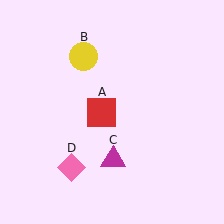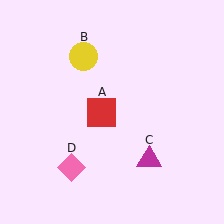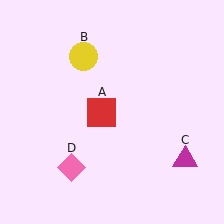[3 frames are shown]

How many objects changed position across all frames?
1 object changed position: magenta triangle (object C).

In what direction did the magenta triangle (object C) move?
The magenta triangle (object C) moved right.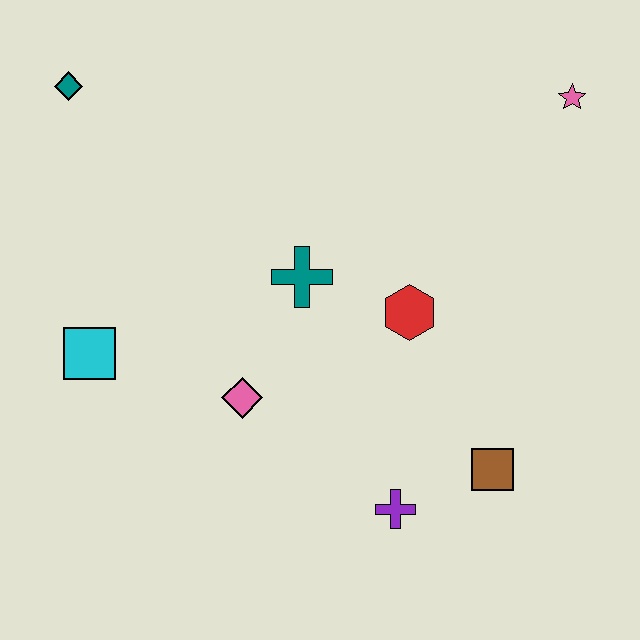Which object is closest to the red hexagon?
The teal cross is closest to the red hexagon.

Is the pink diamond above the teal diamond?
No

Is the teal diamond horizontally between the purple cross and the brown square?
No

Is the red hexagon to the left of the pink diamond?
No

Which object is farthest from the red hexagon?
The teal diamond is farthest from the red hexagon.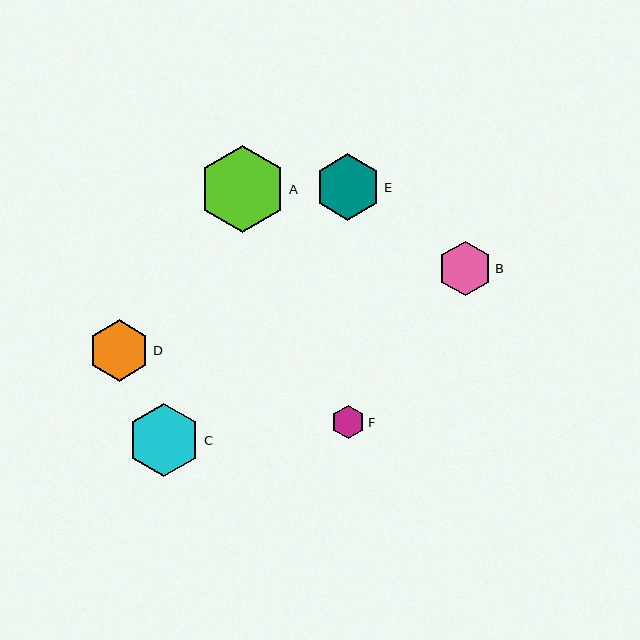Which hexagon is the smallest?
Hexagon F is the smallest with a size of approximately 33 pixels.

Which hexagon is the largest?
Hexagon A is the largest with a size of approximately 88 pixels.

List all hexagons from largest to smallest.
From largest to smallest: A, C, E, D, B, F.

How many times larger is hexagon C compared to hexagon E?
Hexagon C is approximately 1.1 times the size of hexagon E.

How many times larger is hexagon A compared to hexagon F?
Hexagon A is approximately 2.6 times the size of hexagon F.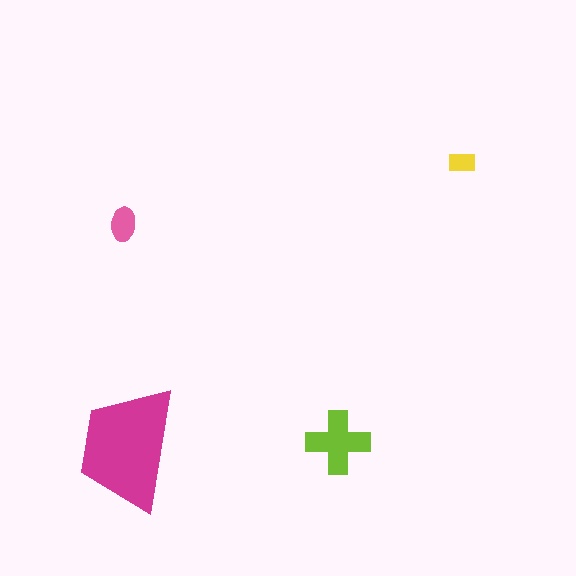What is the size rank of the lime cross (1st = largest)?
2nd.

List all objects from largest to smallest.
The magenta trapezoid, the lime cross, the pink ellipse, the yellow rectangle.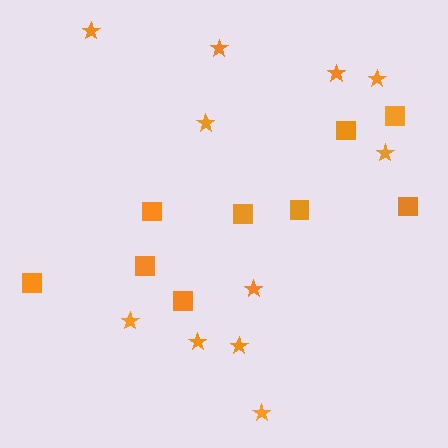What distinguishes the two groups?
There are 2 groups: one group of squares (9) and one group of stars (11).